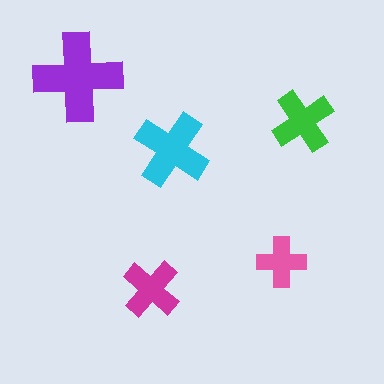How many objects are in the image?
There are 5 objects in the image.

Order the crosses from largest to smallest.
the purple one, the cyan one, the green one, the magenta one, the pink one.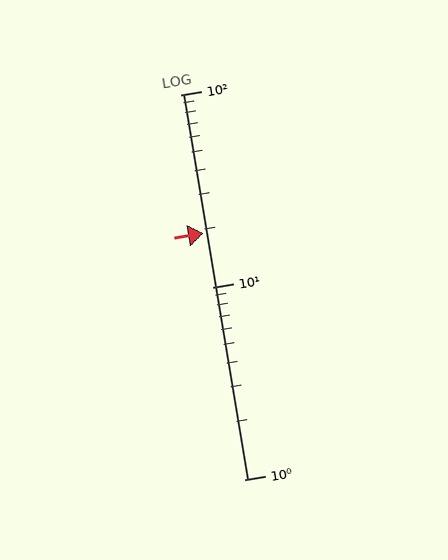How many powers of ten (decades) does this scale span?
The scale spans 2 decades, from 1 to 100.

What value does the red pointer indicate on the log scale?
The pointer indicates approximately 19.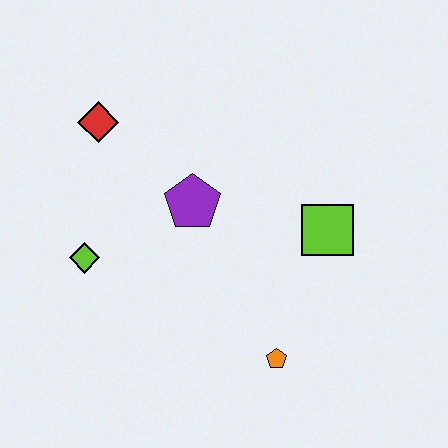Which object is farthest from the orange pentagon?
The red diamond is farthest from the orange pentagon.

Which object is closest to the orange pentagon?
The lime square is closest to the orange pentagon.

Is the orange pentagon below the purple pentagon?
Yes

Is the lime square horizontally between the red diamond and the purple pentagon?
No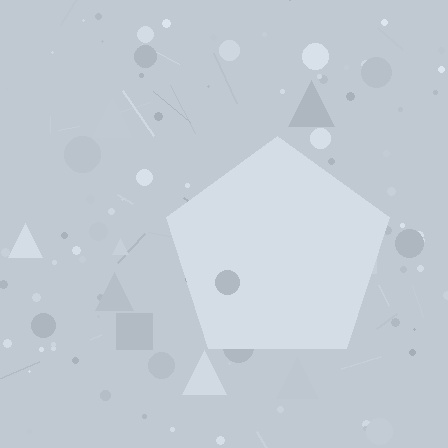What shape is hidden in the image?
A pentagon is hidden in the image.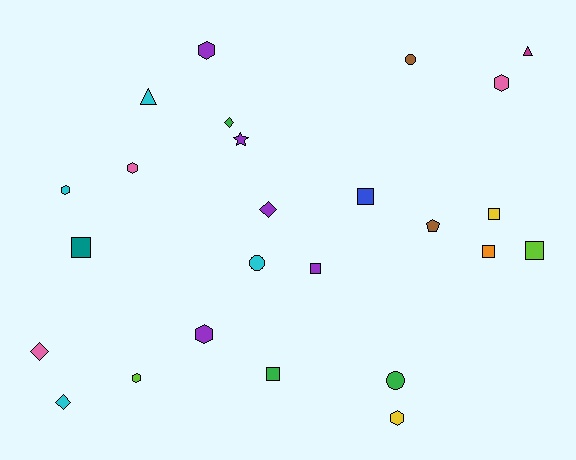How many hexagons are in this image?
There are 7 hexagons.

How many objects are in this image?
There are 25 objects.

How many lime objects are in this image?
There are 2 lime objects.